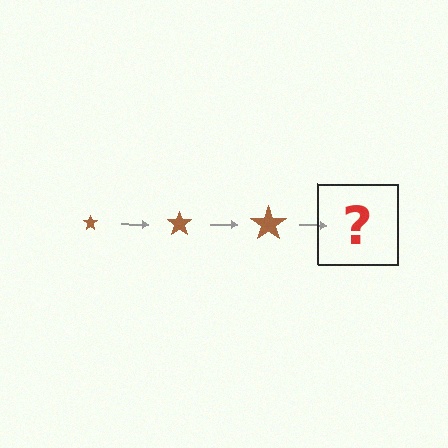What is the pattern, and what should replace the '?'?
The pattern is that the star gets progressively larger each step. The '?' should be a brown star, larger than the previous one.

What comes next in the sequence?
The next element should be a brown star, larger than the previous one.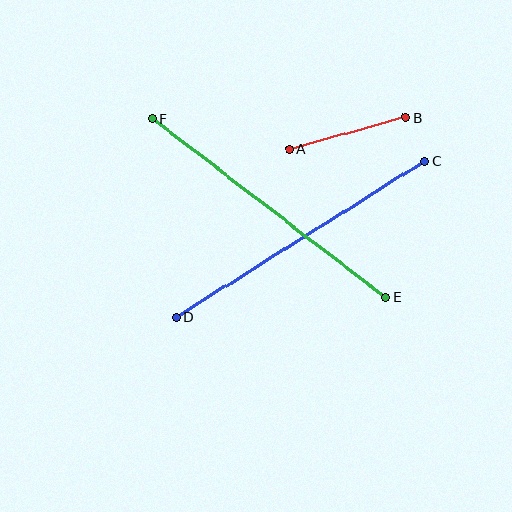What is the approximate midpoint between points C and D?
The midpoint is at approximately (300, 239) pixels.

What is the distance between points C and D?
The distance is approximately 293 pixels.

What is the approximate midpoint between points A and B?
The midpoint is at approximately (347, 133) pixels.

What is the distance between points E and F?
The distance is approximately 294 pixels.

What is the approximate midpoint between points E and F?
The midpoint is at approximately (269, 208) pixels.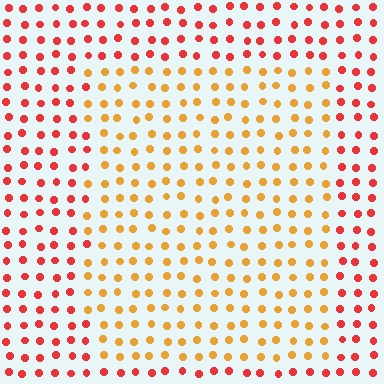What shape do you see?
I see a rectangle.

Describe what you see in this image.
The image is filled with small red elements in a uniform arrangement. A rectangle-shaped region is visible where the elements are tinted to a slightly different hue, forming a subtle color boundary.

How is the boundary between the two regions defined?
The boundary is defined purely by a slight shift in hue (about 38 degrees). Spacing, size, and orientation are identical on both sides.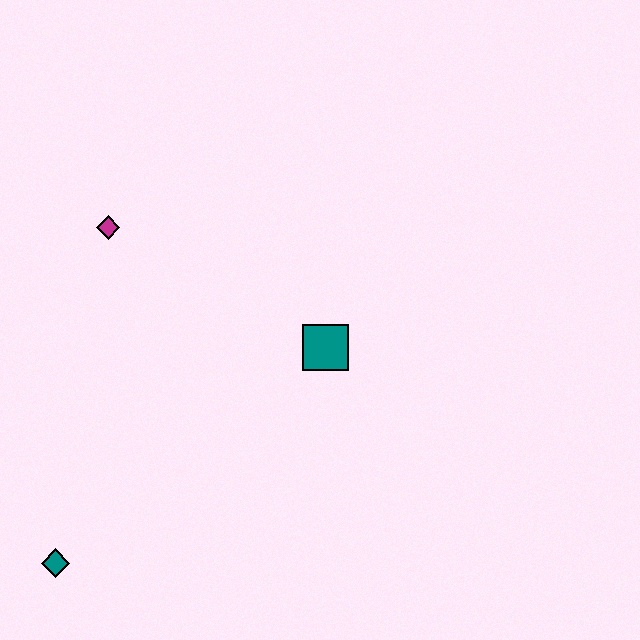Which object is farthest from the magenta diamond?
The teal diamond is farthest from the magenta diamond.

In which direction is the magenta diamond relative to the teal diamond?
The magenta diamond is above the teal diamond.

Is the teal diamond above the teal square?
No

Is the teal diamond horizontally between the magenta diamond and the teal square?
No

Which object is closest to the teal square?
The magenta diamond is closest to the teal square.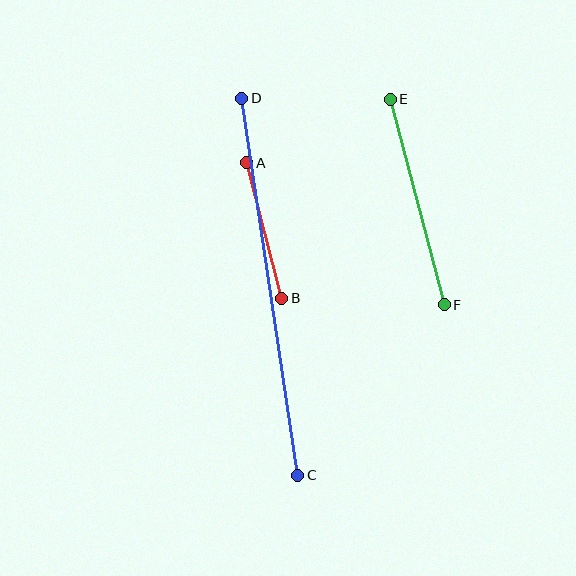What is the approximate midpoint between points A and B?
The midpoint is at approximately (264, 231) pixels.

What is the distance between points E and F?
The distance is approximately 212 pixels.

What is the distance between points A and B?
The distance is approximately 140 pixels.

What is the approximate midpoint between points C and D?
The midpoint is at approximately (270, 287) pixels.